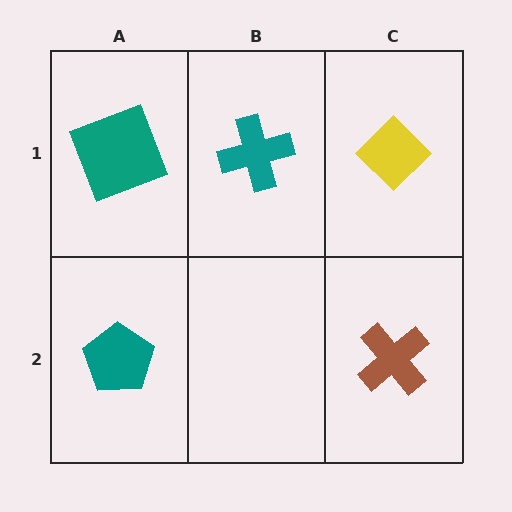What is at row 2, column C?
A brown cross.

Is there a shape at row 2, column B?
No, that cell is empty.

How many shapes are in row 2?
2 shapes.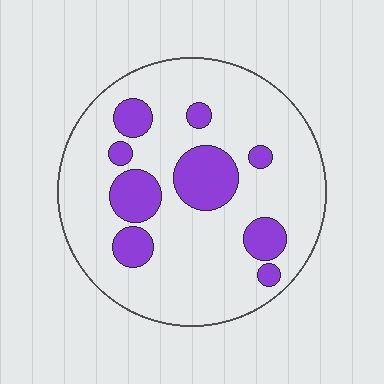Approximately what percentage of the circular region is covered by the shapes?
Approximately 20%.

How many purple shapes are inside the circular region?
9.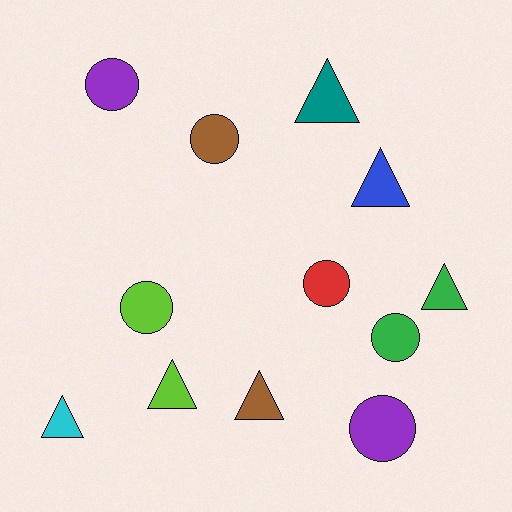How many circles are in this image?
There are 6 circles.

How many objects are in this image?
There are 12 objects.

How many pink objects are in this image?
There are no pink objects.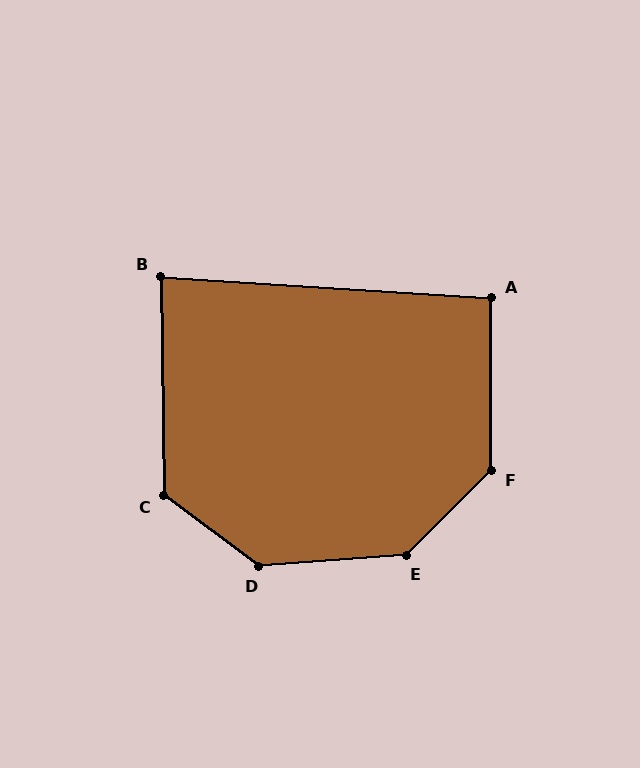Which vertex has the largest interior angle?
D, at approximately 139 degrees.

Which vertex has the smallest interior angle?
B, at approximately 86 degrees.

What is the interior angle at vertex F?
Approximately 135 degrees (obtuse).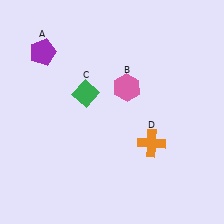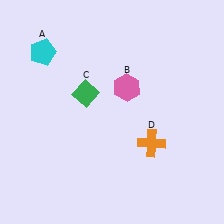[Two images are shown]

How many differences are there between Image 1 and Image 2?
There is 1 difference between the two images.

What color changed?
The pentagon (A) changed from purple in Image 1 to cyan in Image 2.